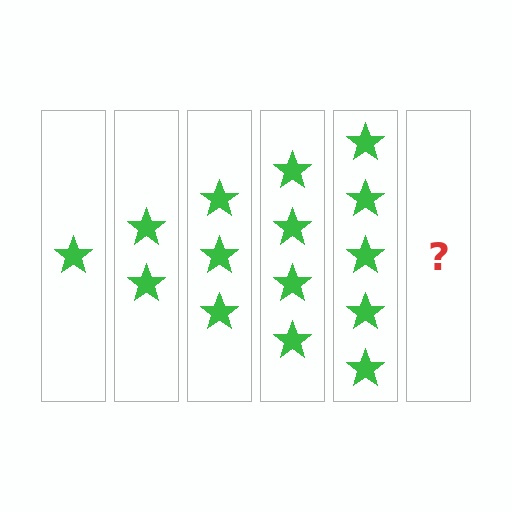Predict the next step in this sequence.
The next step is 6 stars.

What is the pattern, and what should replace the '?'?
The pattern is that each step adds one more star. The '?' should be 6 stars.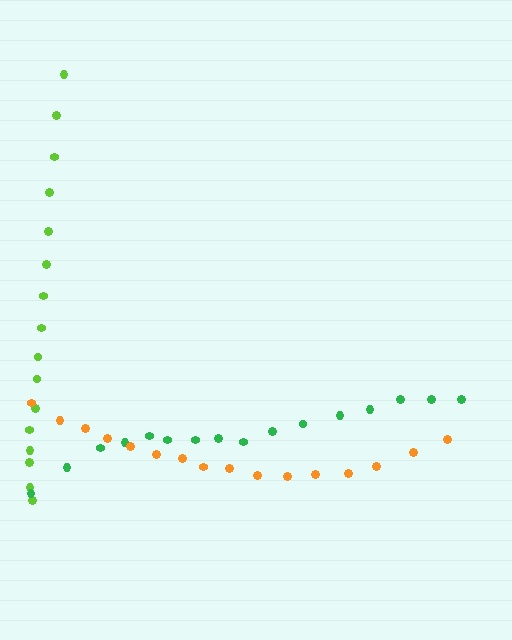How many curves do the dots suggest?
There are 3 distinct paths.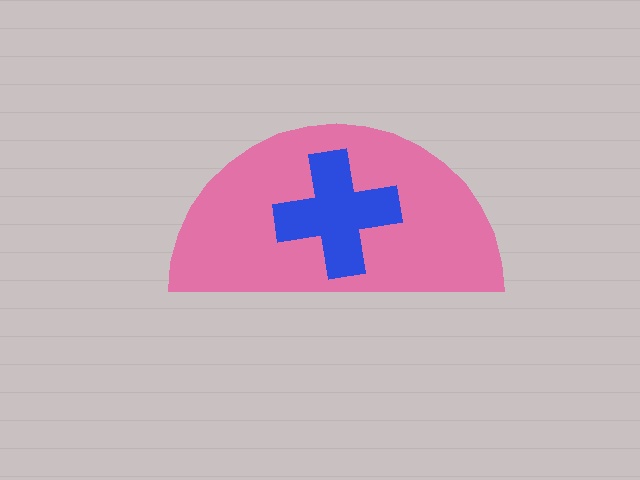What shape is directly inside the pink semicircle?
The blue cross.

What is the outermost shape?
The pink semicircle.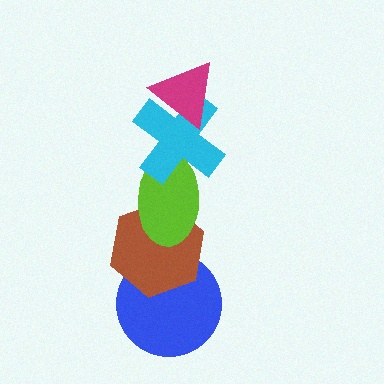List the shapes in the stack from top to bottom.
From top to bottom: the magenta triangle, the cyan cross, the lime ellipse, the brown hexagon, the blue circle.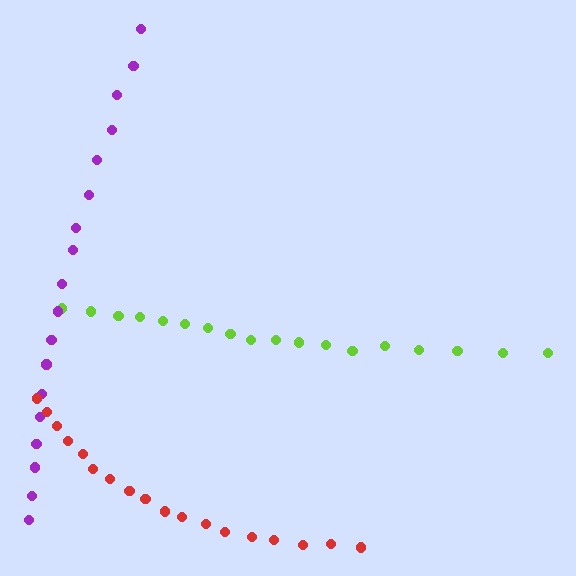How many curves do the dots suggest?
There are 3 distinct paths.